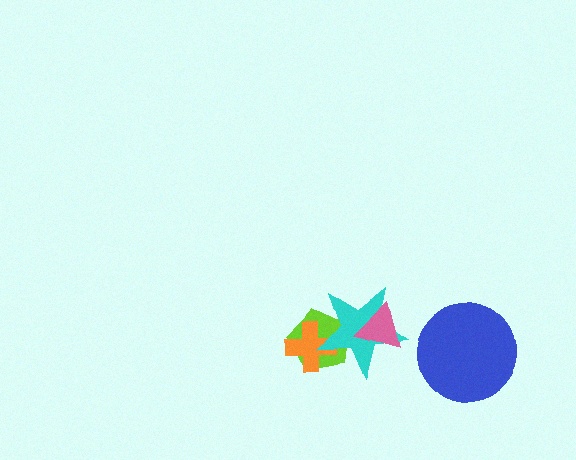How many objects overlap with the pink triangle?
1 object overlaps with the pink triangle.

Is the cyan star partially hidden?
Yes, it is partially covered by another shape.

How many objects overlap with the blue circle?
0 objects overlap with the blue circle.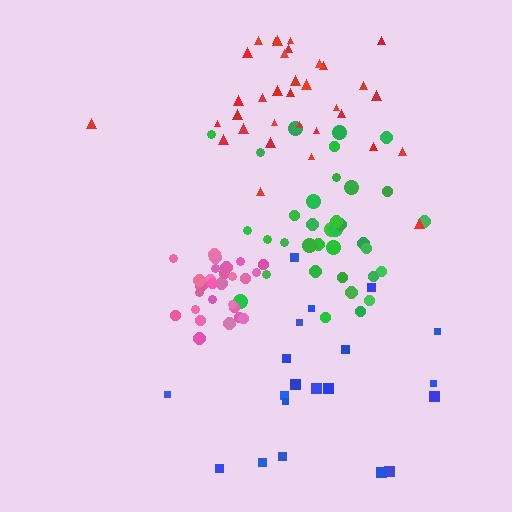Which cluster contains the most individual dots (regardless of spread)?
Green (35).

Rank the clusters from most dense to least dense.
pink, green, red, blue.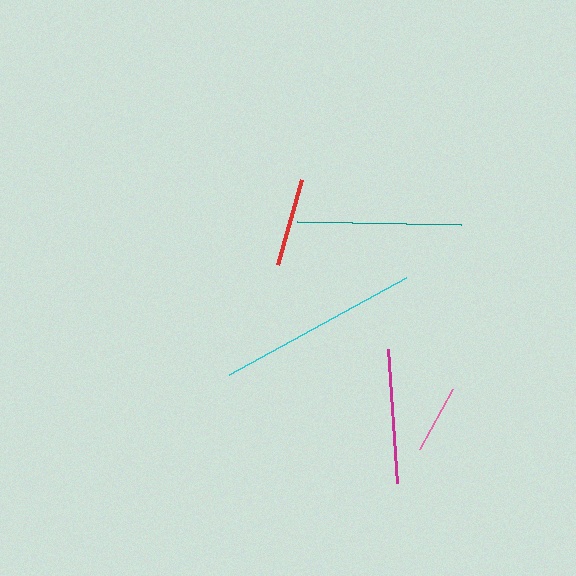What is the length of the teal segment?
The teal segment is approximately 164 pixels long.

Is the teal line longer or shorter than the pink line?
The teal line is longer than the pink line.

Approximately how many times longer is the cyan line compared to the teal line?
The cyan line is approximately 1.2 times the length of the teal line.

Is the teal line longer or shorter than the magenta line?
The teal line is longer than the magenta line.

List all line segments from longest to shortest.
From longest to shortest: cyan, teal, magenta, red, pink.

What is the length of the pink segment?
The pink segment is approximately 69 pixels long.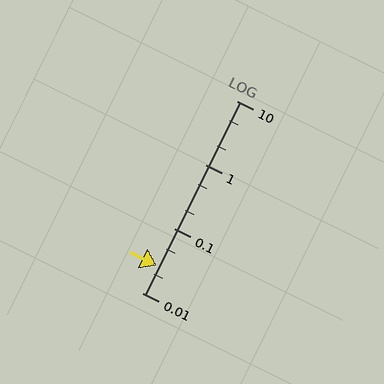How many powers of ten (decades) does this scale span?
The scale spans 3 decades, from 0.01 to 10.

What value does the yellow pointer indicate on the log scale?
The pointer indicates approximately 0.027.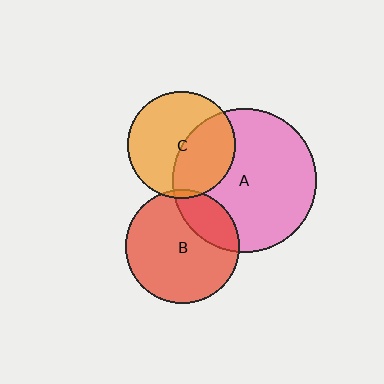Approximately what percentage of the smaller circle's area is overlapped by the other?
Approximately 40%.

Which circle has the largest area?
Circle A (pink).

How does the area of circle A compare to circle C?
Approximately 1.8 times.